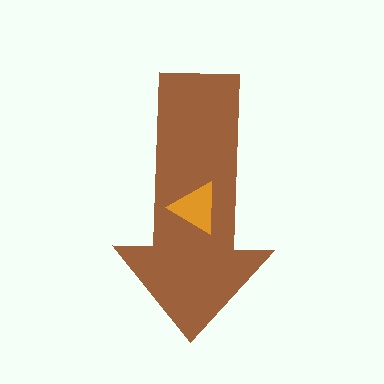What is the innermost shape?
The orange triangle.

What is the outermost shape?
The brown arrow.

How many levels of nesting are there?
2.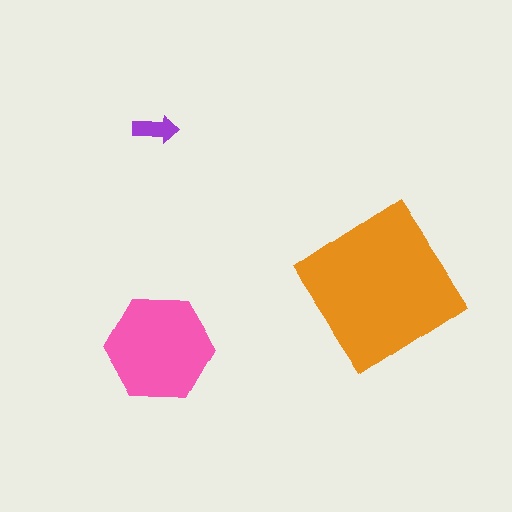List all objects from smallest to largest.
The purple arrow, the pink hexagon, the orange diamond.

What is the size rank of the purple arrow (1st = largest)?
3rd.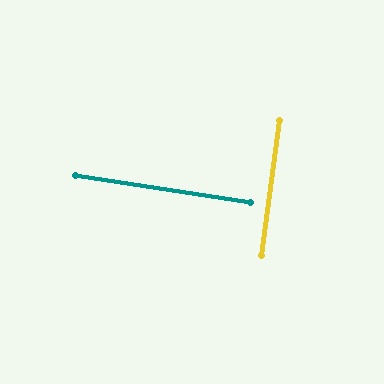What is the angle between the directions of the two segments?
Approximately 89 degrees.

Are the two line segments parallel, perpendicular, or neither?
Perpendicular — they meet at approximately 89°.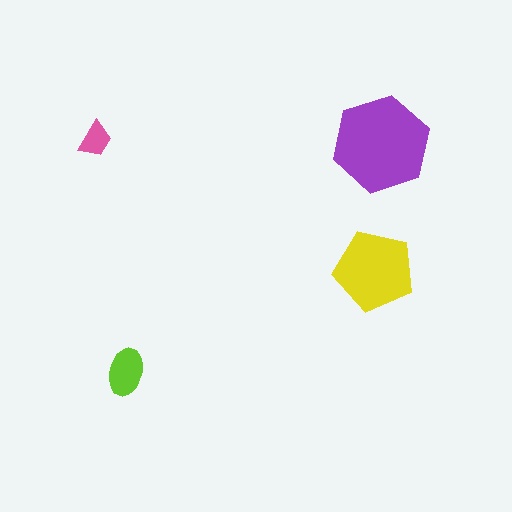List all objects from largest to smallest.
The purple hexagon, the yellow pentagon, the lime ellipse, the pink trapezoid.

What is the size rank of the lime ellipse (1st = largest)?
3rd.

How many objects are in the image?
There are 4 objects in the image.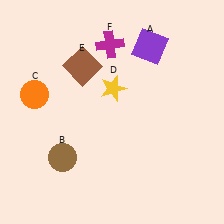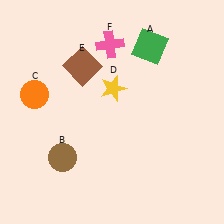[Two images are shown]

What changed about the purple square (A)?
In Image 1, A is purple. In Image 2, it changed to green.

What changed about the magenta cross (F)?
In Image 1, F is magenta. In Image 2, it changed to pink.